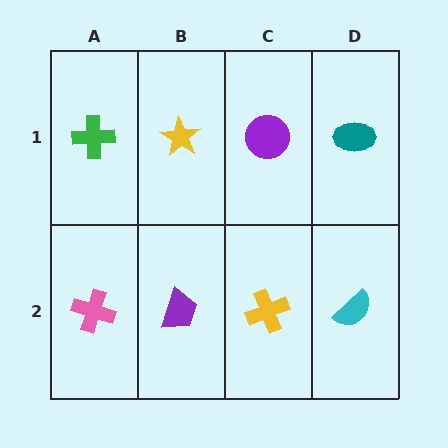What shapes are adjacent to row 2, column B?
A yellow star (row 1, column B), a pink cross (row 2, column A), a yellow cross (row 2, column C).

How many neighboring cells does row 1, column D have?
2.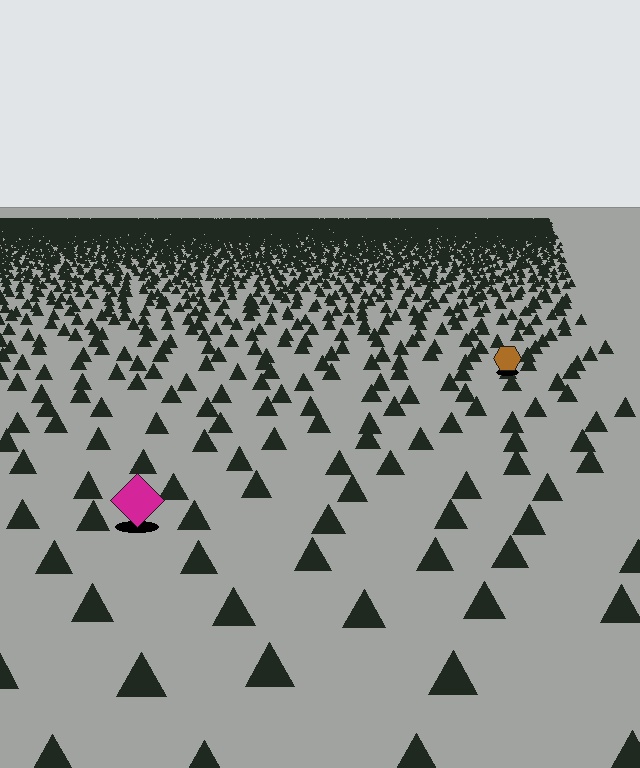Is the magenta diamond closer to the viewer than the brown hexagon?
Yes. The magenta diamond is closer — you can tell from the texture gradient: the ground texture is coarser near it.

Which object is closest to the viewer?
The magenta diamond is closest. The texture marks near it are larger and more spread out.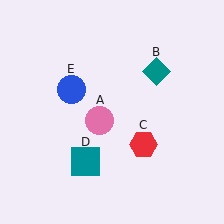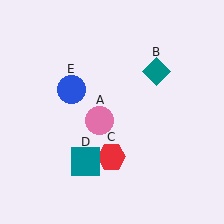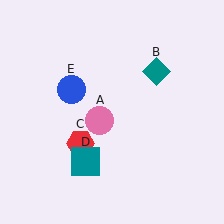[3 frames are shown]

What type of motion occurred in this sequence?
The red hexagon (object C) rotated clockwise around the center of the scene.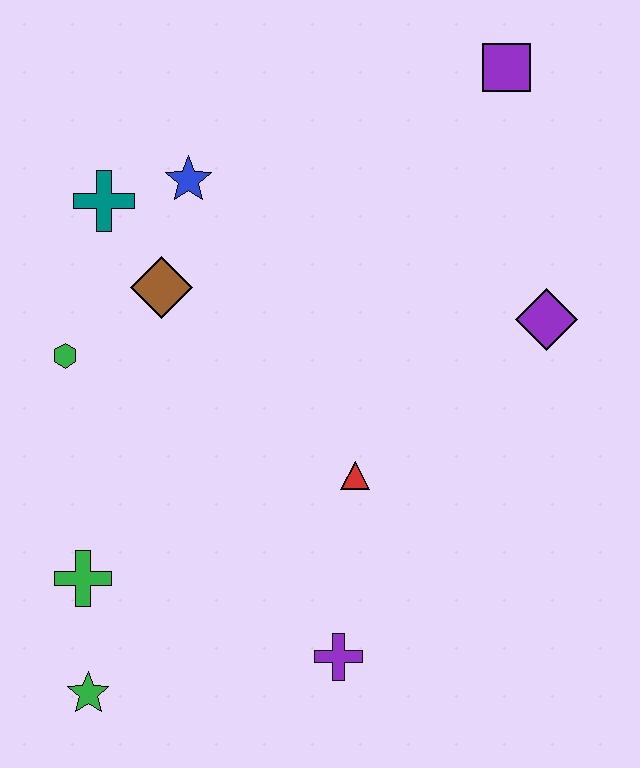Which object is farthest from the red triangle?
The purple square is farthest from the red triangle.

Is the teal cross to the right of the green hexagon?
Yes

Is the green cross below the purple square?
Yes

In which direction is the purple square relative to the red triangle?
The purple square is above the red triangle.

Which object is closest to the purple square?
The purple diamond is closest to the purple square.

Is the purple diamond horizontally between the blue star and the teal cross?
No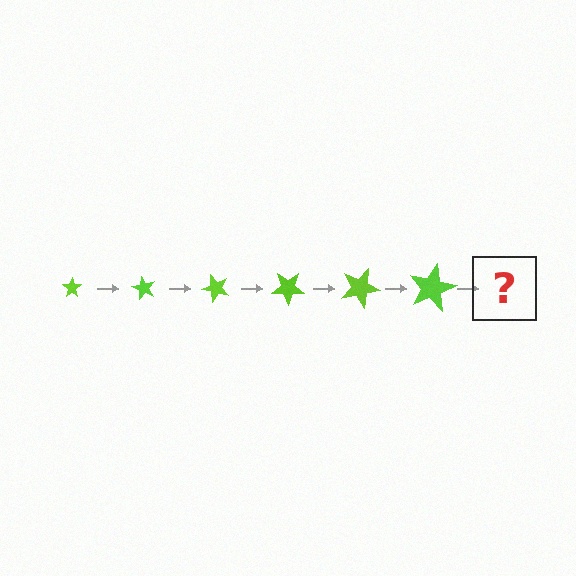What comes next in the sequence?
The next element should be a star, larger than the previous one and rotated 360 degrees from the start.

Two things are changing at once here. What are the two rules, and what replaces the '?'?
The two rules are that the star grows larger each step and it rotates 60 degrees each step. The '?' should be a star, larger than the previous one and rotated 360 degrees from the start.